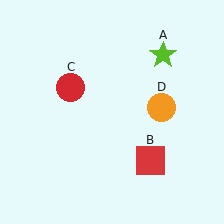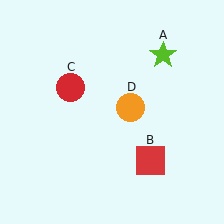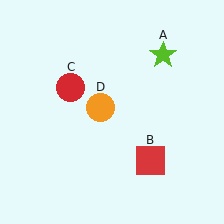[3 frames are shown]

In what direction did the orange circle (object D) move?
The orange circle (object D) moved left.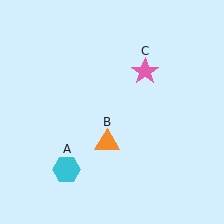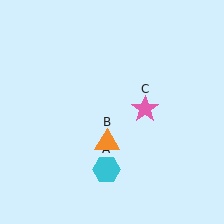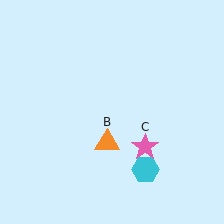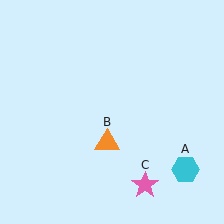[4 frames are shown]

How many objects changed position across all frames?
2 objects changed position: cyan hexagon (object A), pink star (object C).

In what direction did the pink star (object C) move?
The pink star (object C) moved down.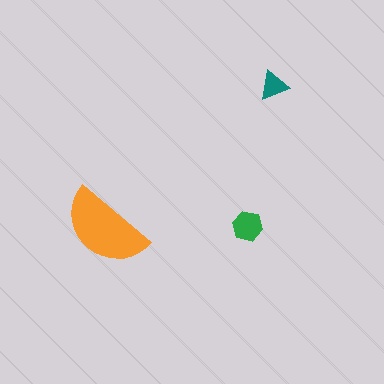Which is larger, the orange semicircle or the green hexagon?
The orange semicircle.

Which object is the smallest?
The teal triangle.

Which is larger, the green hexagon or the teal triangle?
The green hexagon.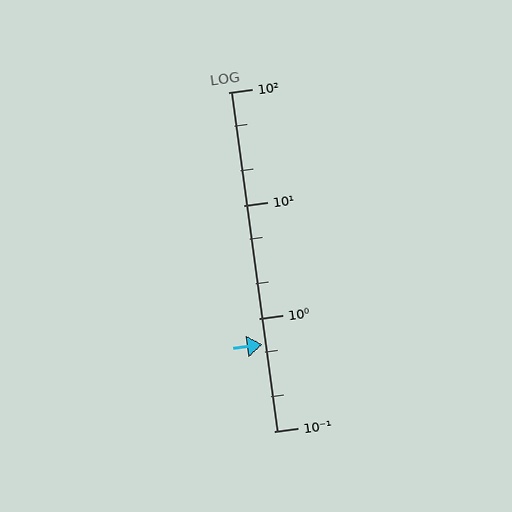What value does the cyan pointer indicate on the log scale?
The pointer indicates approximately 0.58.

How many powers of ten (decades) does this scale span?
The scale spans 3 decades, from 0.1 to 100.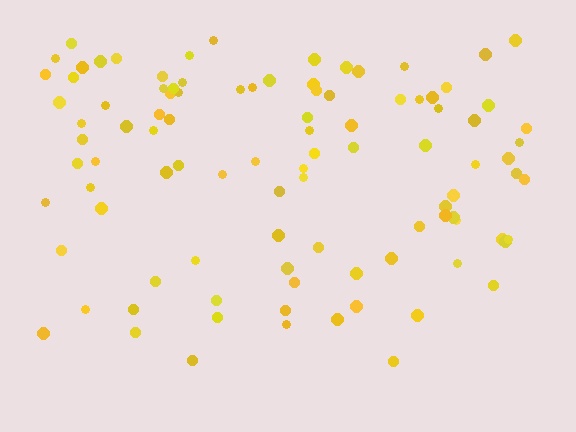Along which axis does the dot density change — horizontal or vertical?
Vertical.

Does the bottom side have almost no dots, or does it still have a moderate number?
Still a moderate number, just noticeably fewer than the top.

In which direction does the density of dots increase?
From bottom to top, with the top side densest.